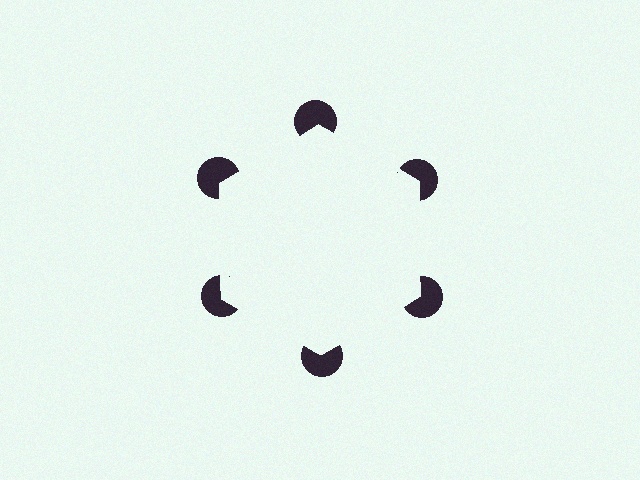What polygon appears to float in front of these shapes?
An illusory hexagon — its edges are inferred from the aligned wedge cuts in the pac-man discs, not physically drawn.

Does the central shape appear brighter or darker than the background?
It typically appears slightly brighter than the background, even though no actual brightness change is drawn.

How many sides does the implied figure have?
6 sides.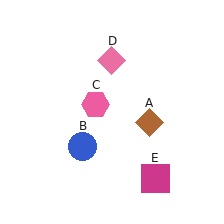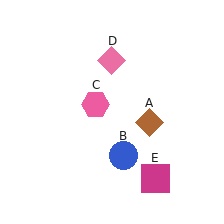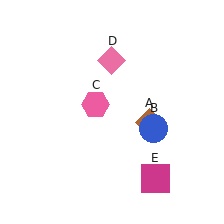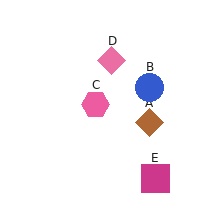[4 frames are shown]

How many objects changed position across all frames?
1 object changed position: blue circle (object B).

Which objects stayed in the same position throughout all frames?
Brown diamond (object A) and pink hexagon (object C) and pink diamond (object D) and magenta square (object E) remained stationary.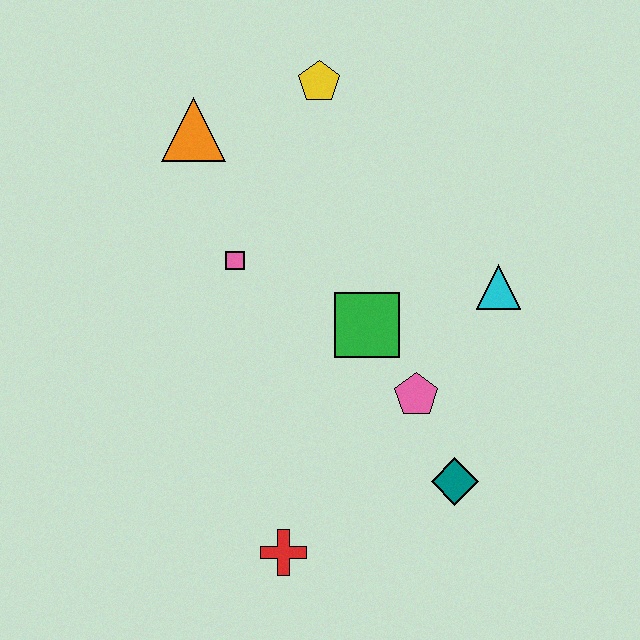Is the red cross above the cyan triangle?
No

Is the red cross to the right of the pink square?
Yes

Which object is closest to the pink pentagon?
The green square is closest to the pink pentagon.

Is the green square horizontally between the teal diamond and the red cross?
Yes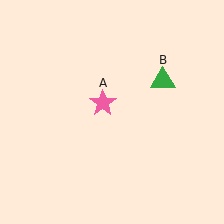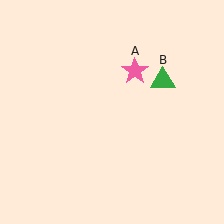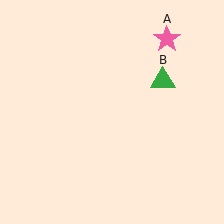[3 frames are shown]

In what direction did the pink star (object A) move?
The pink star (object A) moved up and to the right.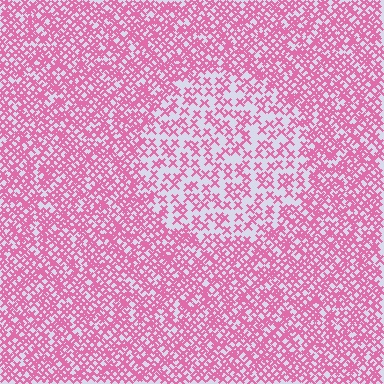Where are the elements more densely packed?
The elements are more densely packed outside the circle boundary.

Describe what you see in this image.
The image contains small pink elements arranged at two different densities. A circle-shaped region is visible where the elements are less densely packed than the surrounding area.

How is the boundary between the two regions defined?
The boundary is defined by a change in element density (approximately 2.1x ratio). All elements are the same color, size, and shape.